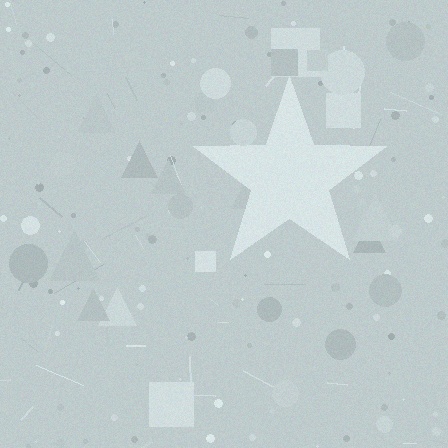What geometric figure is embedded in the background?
A star is embedded in the background.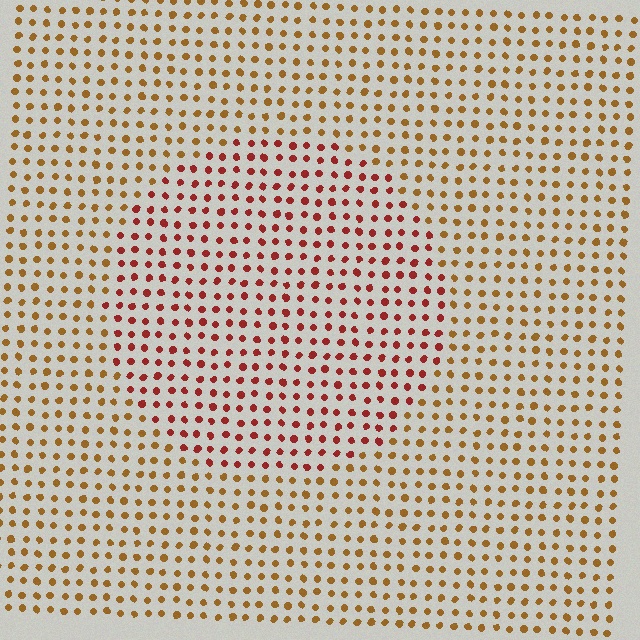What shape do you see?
I see a circle.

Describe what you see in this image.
The image is filled with small brown elements in a uniform arrangement. A circle-shaped region is visible where the elements are tinted to a slightly different hue, forming a subtle color boundary.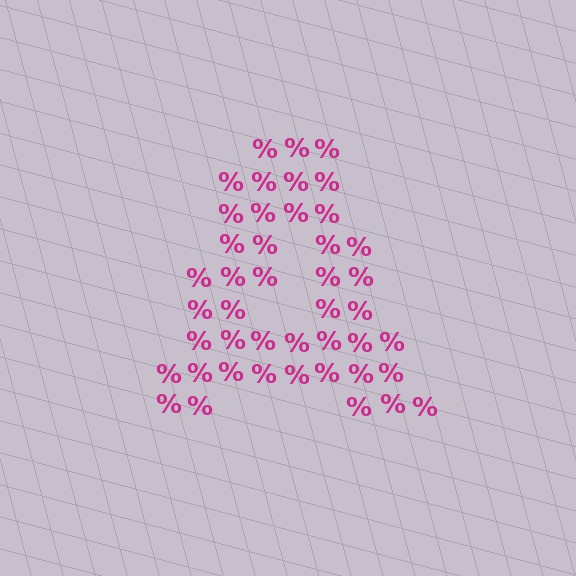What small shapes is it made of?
It is made of small percent signs.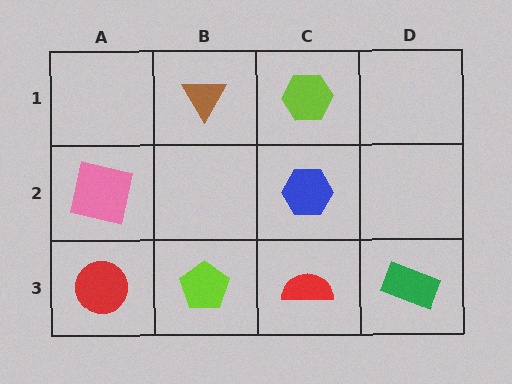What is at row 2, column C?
A blue hexagon.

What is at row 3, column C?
A red semicircle.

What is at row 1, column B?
A brown triangle.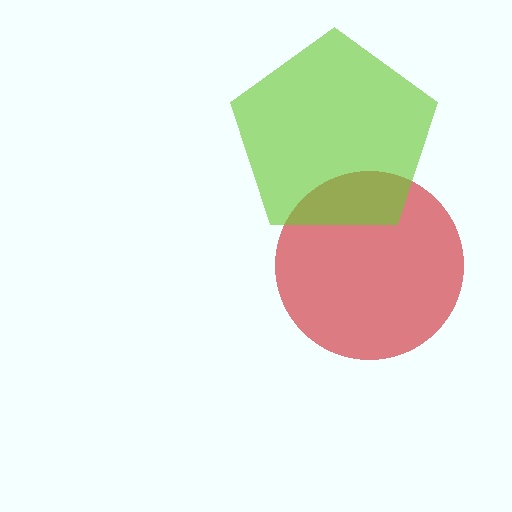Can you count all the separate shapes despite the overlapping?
Yes, there are 2 separate shapes.